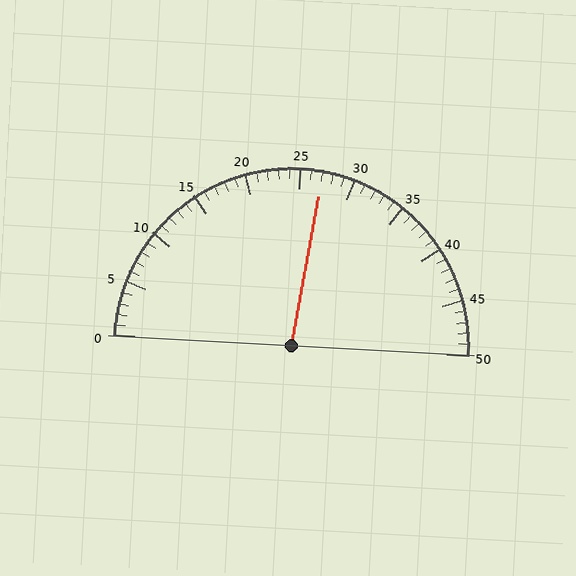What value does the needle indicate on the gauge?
The needle indicates approximately 27.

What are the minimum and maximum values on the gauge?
The gauge ranges from 0 to 50.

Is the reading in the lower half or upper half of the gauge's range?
The reading is in the upper half of the range (0 to 50).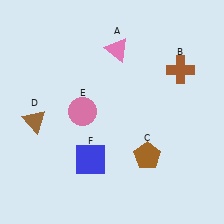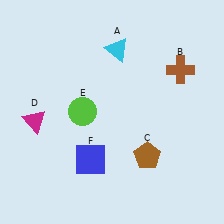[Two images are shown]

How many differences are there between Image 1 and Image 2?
There are 3 differences between the two images.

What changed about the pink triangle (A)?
In Image 1, A is pink. In Image 2, it changed to cyan.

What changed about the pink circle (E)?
In Image 1, E is pink. In Image 2, it changed to lime.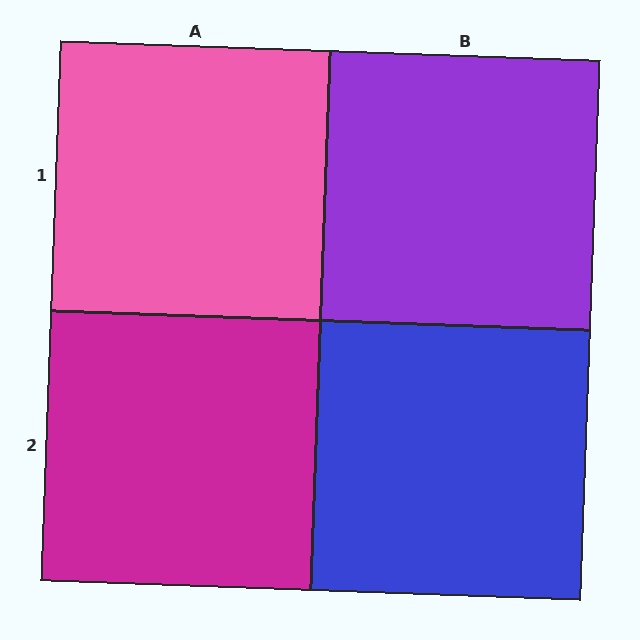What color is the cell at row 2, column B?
Blue.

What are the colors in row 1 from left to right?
Pink, purple.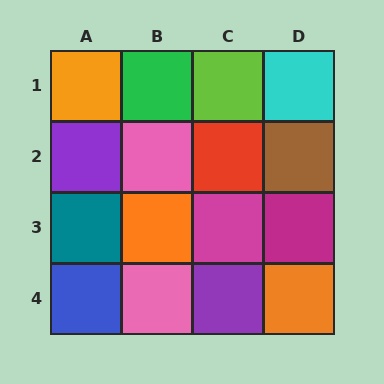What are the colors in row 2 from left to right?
Purple, pink, red, brown.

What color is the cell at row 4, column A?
Blue.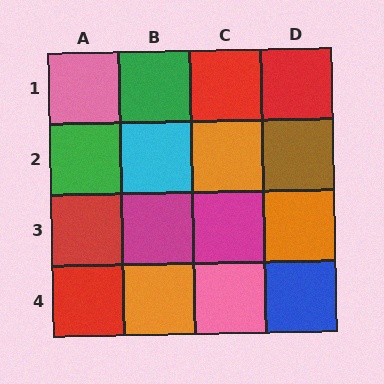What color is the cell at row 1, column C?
Red.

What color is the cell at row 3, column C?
Magenta.